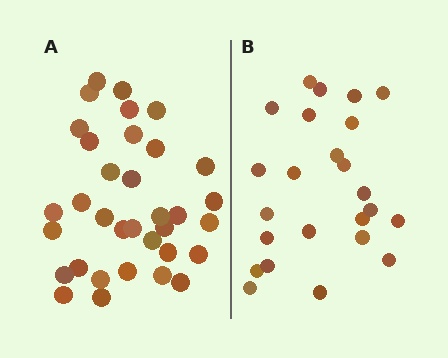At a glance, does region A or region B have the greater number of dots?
Region A (the left region) has more dots.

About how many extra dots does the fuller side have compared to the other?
Region A has roughly 10 or so more dots than region B.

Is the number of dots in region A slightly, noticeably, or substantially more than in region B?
Region A has noticeably more, but not dramatically so. The ratio is roughly 1.4 to 1.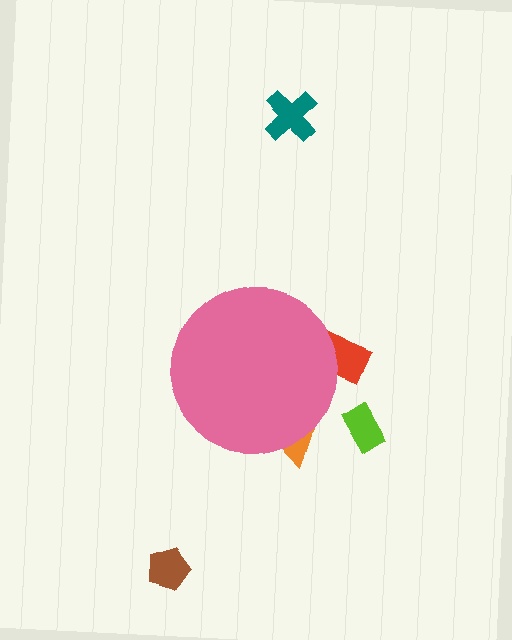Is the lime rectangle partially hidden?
No, the lime rectangle is fully visible.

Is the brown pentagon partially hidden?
No, the brown pentagon is fully visible.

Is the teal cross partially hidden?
No, the teal cross is fully visible.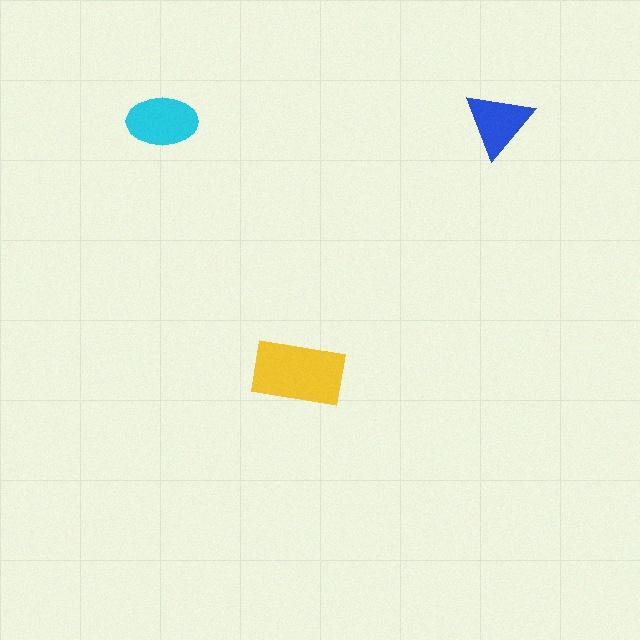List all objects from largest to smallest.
The yellow rectangle, the cyan ellipse, the blue triangle.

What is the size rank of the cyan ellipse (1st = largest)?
2nd.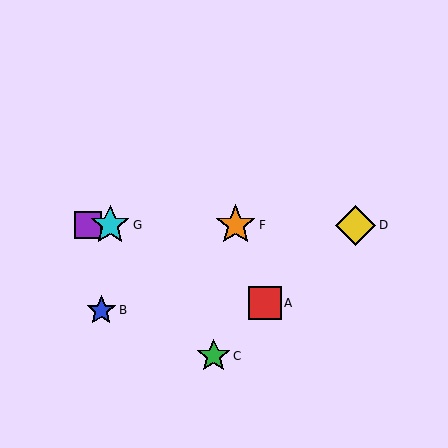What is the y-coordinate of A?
Object A is at y≈303.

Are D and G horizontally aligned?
Yes, both are at y≈225.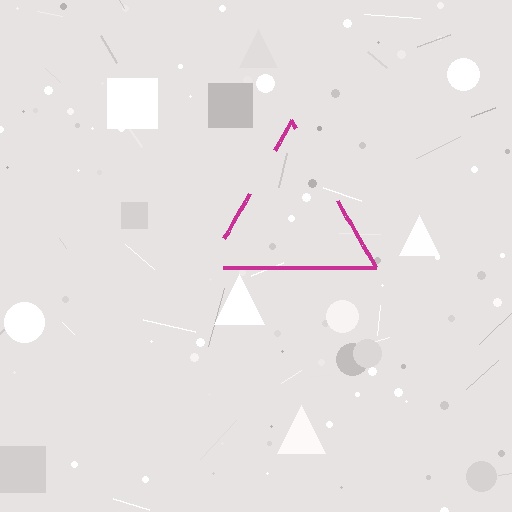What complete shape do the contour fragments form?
The contour fragments form a triangle.